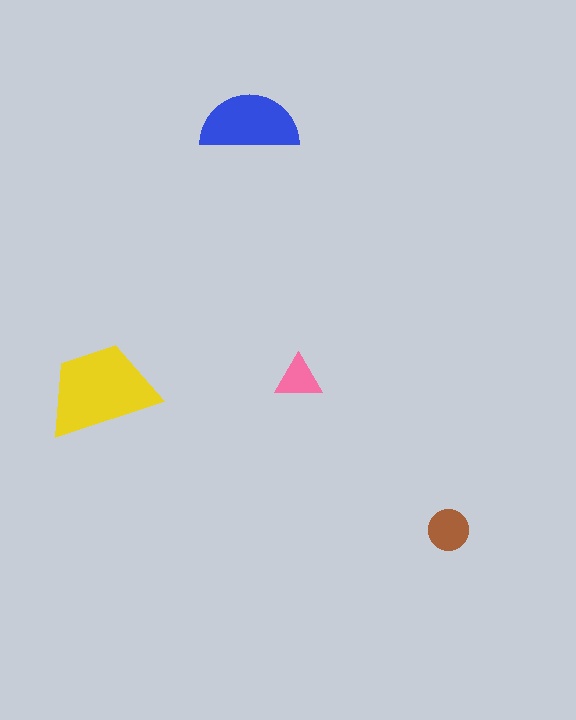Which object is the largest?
The yellow trapezoid.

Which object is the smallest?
The pink triangle.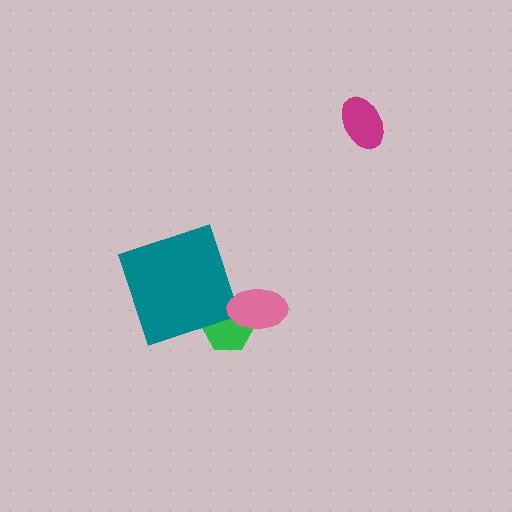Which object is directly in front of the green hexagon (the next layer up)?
The teal square is directly in front of the green hexagon.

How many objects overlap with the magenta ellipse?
0 objects overlap with the magenta ellipse.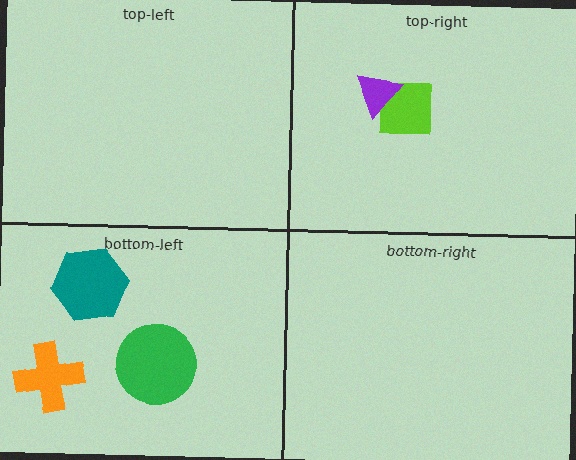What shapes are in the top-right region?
The lime square, the purple triangle.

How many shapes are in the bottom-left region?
3.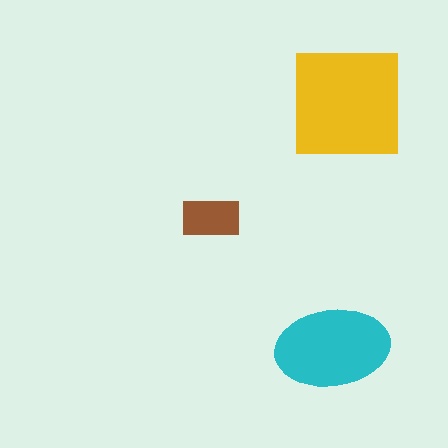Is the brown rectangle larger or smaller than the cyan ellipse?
Smaller.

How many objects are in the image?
There are 3 objects in the image.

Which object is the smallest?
The brown rectangle.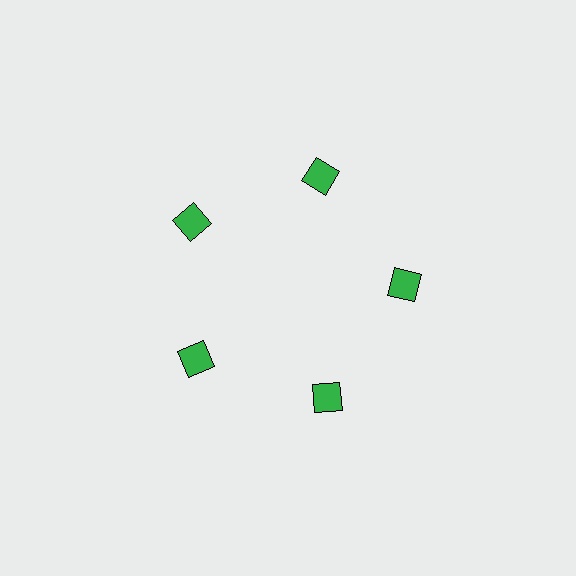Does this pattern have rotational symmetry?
Yes, this pattern has 5-fold rotational symmetry. It looks the same after rotating 72 degrees around the center.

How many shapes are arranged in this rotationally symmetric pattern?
There are 5 shapes, arranged in 5 groups of 1.